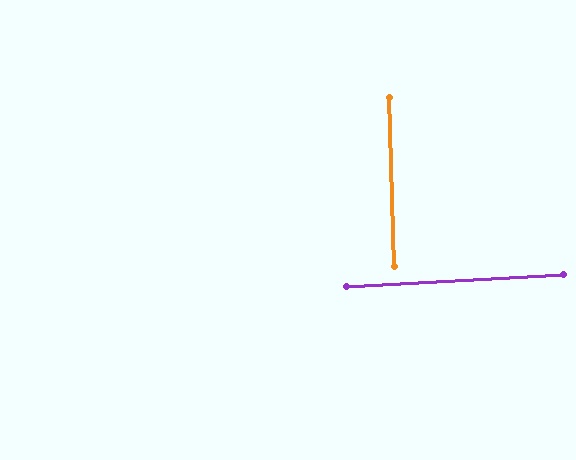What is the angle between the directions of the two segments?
Approximately 88 degrees.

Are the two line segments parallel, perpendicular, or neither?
Perpendicular — they meet at approximately 88°.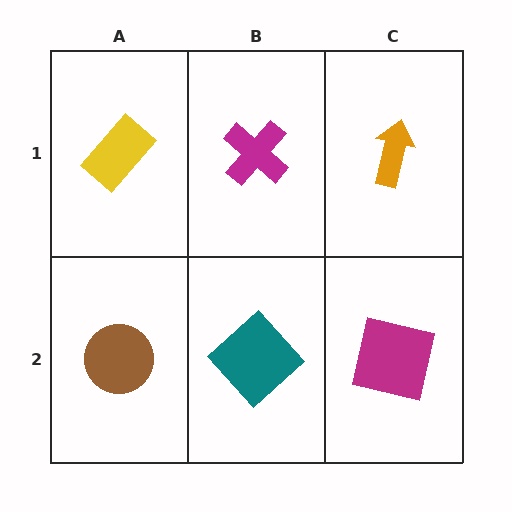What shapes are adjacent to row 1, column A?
A brown circle (row 2, column A), a magenta cross (row 1, column B).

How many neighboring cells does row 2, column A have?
2.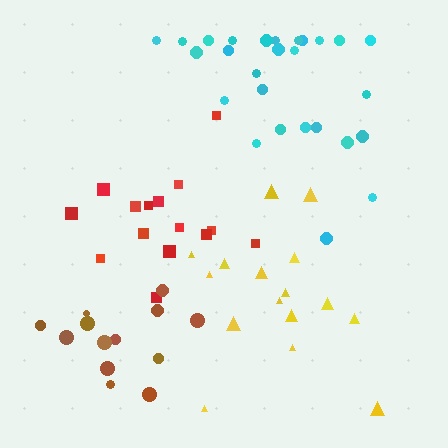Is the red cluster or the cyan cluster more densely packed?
Red.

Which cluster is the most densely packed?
Brown.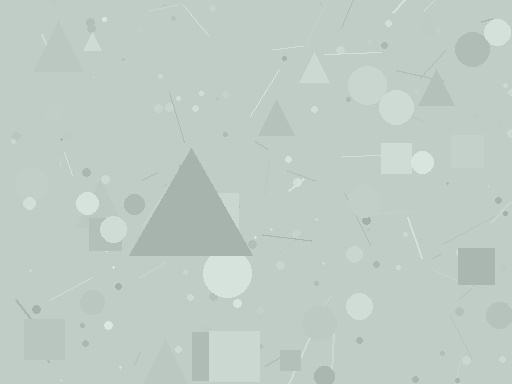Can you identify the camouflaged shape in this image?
The camouflaged shape is a triangle.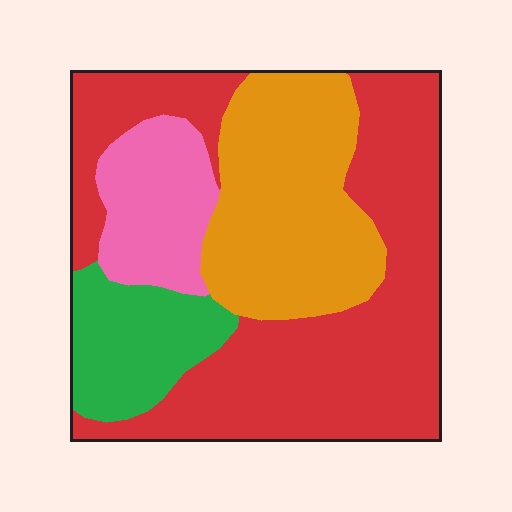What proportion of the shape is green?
Green takes up about one eighth (1/8) of the shape.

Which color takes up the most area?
Red, at roughly 50%.